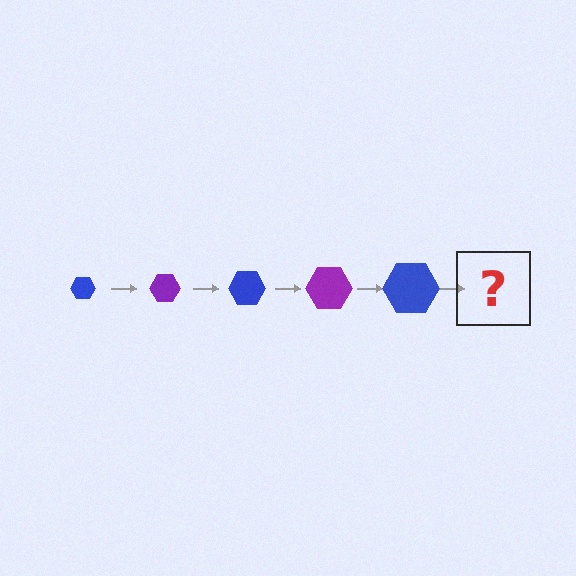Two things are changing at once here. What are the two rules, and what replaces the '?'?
The two rules are that the hexagon grows larger each step and the color cycles through blue and purple. The '?' should be a purple hexagon, larger than the previous one.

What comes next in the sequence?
The next element should be a purple hexagon, larger than the previous one.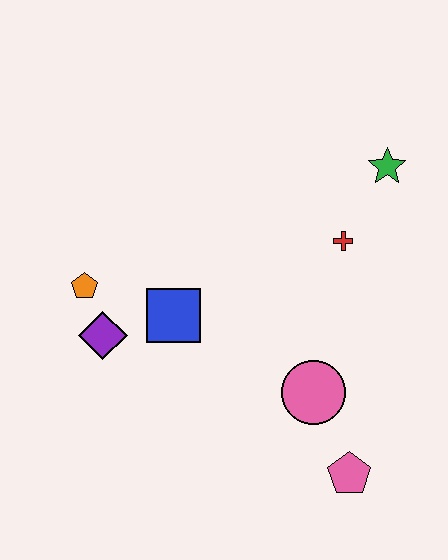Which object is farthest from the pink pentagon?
The orange pentagon is farthest from the pink pentagon.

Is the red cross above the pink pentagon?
Yes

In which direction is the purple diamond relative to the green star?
The purple diamond is to the left of the green star.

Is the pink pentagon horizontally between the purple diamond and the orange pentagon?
No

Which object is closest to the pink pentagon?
The pink circle is closest to the pink pentagon.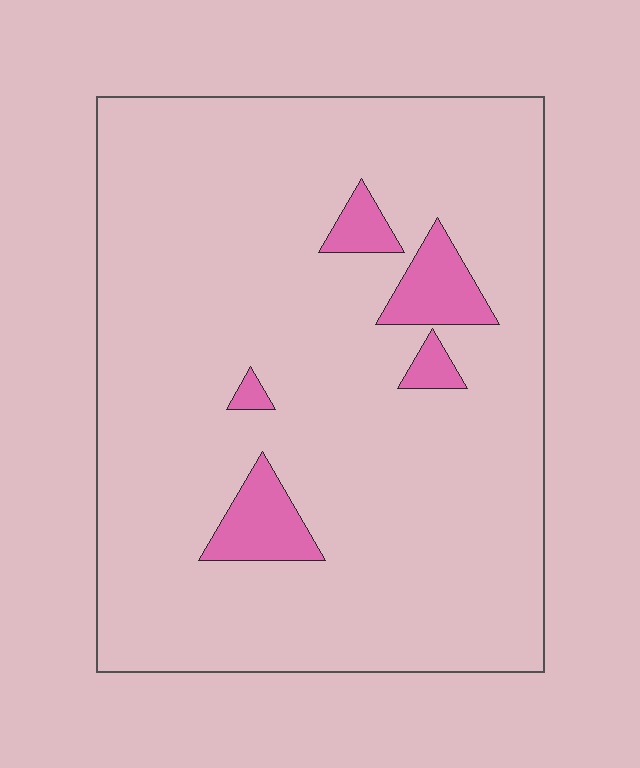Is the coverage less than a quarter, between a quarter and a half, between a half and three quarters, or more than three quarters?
Less than a quarter.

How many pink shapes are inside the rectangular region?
5.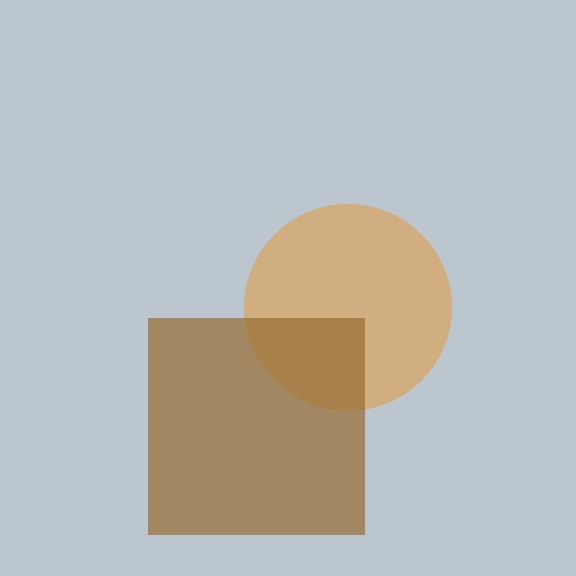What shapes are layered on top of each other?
The layered shapes are: an orange circle, a brown square.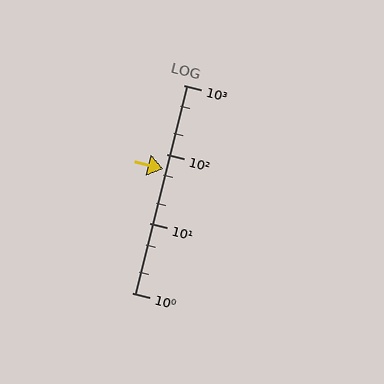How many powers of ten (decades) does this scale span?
The scale spans 3 decades, from 1 to 1000.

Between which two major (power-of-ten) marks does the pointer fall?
The pointer is between 10 and 100.